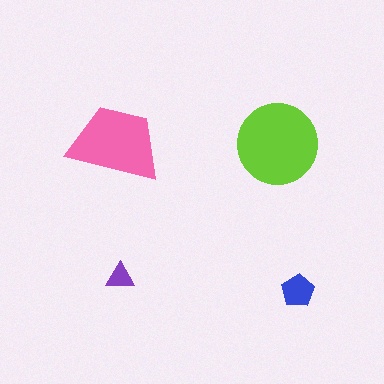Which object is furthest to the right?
The blue pentagon is rightmost.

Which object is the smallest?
The purple triangle.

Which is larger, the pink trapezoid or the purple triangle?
The pink trapezoid.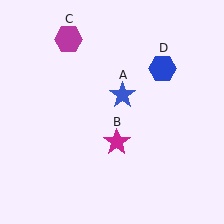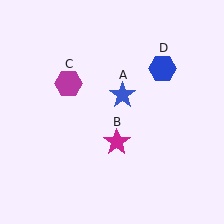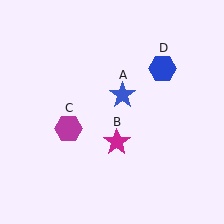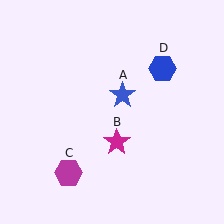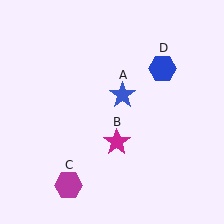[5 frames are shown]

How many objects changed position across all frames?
1 object changed position: magenta hexagon (object C).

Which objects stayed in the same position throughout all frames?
Blue star (object A) and magenta star (object B) and blue hexagon (object D) remained stationary.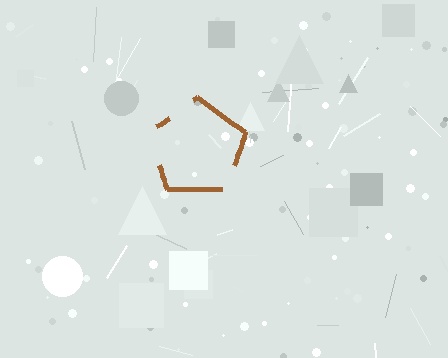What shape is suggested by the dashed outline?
The dashed outline suggests a pentagon.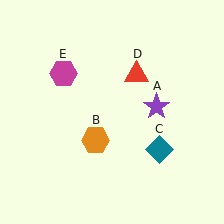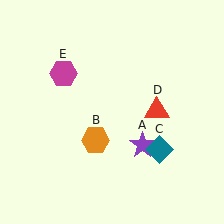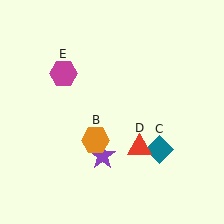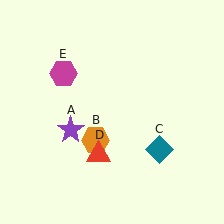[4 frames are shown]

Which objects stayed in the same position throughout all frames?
Orange hexagon (object B) and teal diamond (object C) and magenta hexagon (object E) remained stationary.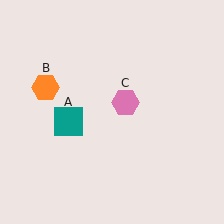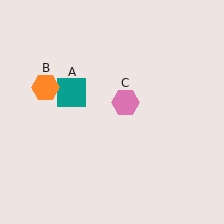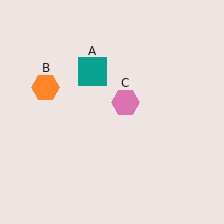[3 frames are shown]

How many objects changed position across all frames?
1 object changed position: teal square (object A).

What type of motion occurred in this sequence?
The teal square (object A) rotated clockwise around the center of the scene.